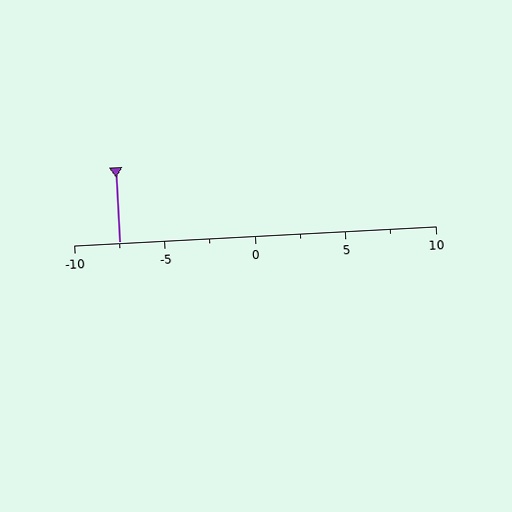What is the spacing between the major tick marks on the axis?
The major ticks are spaced 5 apart.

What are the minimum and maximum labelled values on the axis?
The axis runs from -10 to 10.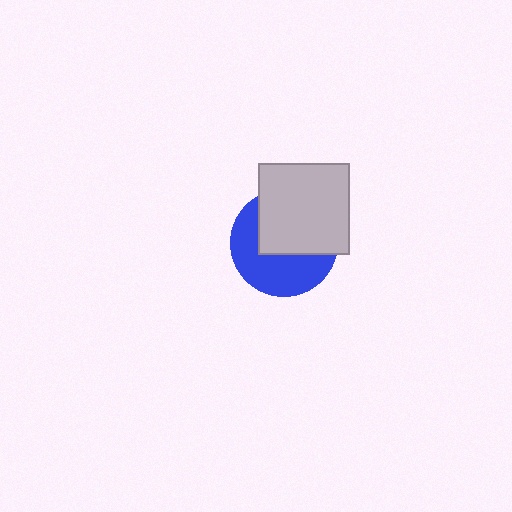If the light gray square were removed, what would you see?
You would see the complete blue circle.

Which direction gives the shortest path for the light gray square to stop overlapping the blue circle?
Moving toward the upper-right gives the shortest separation.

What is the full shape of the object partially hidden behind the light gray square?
The partially hidden object is a blue circle.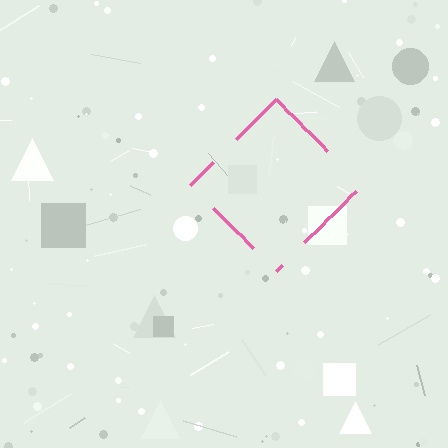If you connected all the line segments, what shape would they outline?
They would outline a diamond.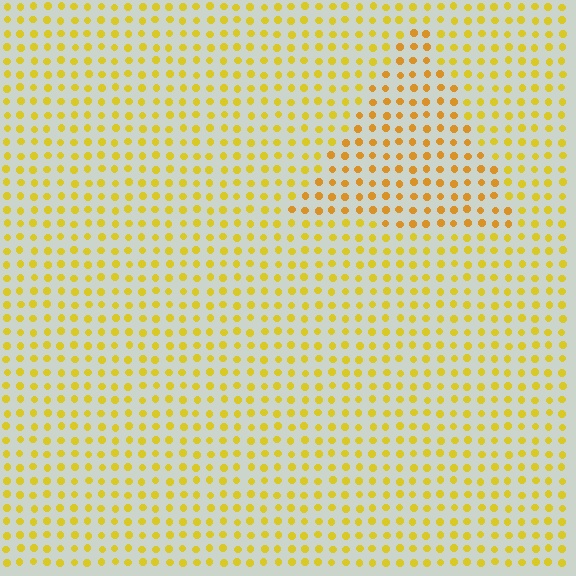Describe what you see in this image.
The image is filled with small yellow elements in a uniform arrangement. A triangle-shaped region is visible where the elements are tinted to a slightly different hue, forming a subtle color boundary.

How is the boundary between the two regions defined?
The boundary is defined purely by a slight shift in hue (about 19 degrees). Spacing, size, and orientation are identical on both sides.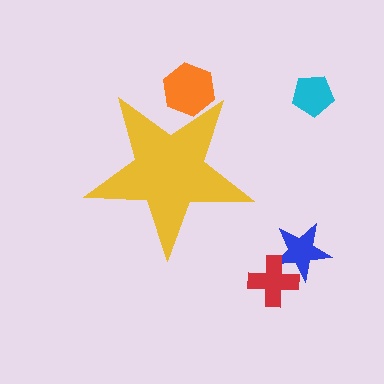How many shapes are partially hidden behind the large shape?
1 shape is partially hidden.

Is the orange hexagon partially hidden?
Yes, the orange hexagon is partially hidden behind the yellow star.